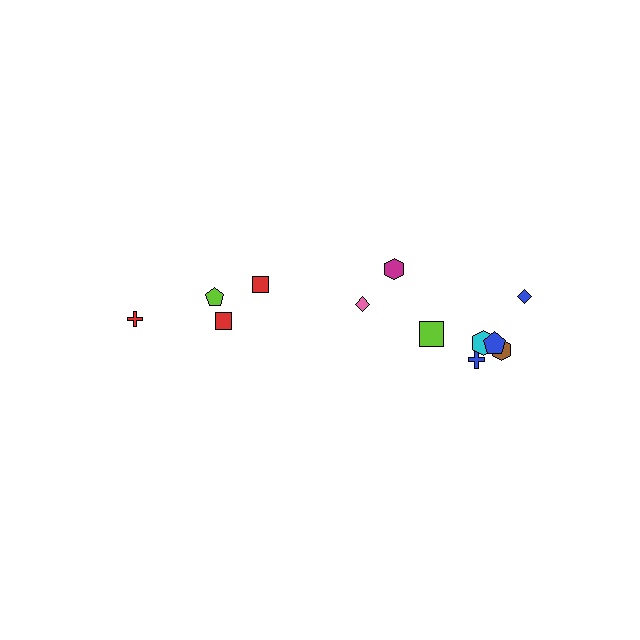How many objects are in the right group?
There are 8 objects.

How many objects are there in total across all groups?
There are 12 objects.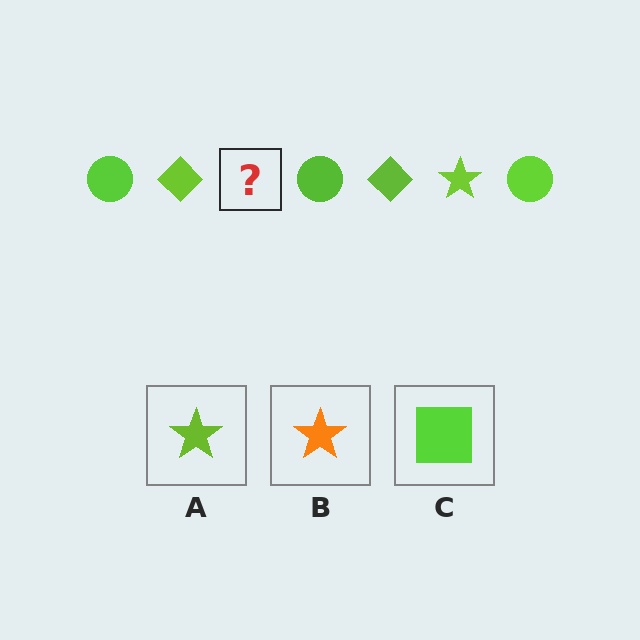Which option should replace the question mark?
Option A.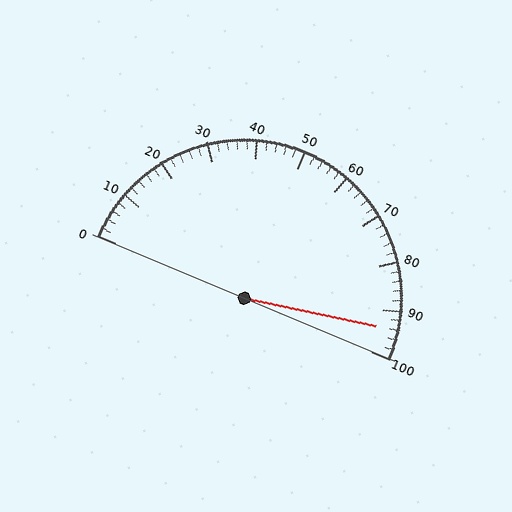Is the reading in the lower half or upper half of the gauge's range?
The reading is in the upper half of the range (0 to 100).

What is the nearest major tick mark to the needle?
The nearest major tick mark is 90.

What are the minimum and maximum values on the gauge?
The gauge ranges from 0 to 100.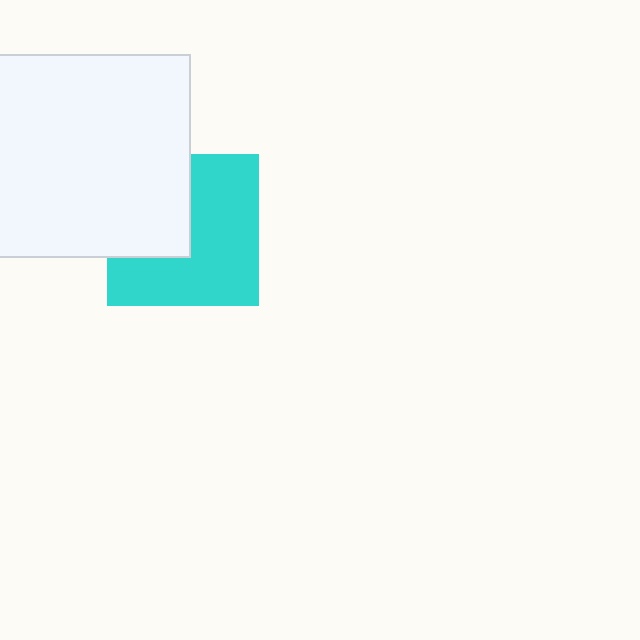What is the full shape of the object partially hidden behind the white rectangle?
The partially hidden object is a cyan square.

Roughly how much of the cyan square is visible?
About half of it is visible (roughly 62%).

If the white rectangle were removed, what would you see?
You would see the complete cyan square.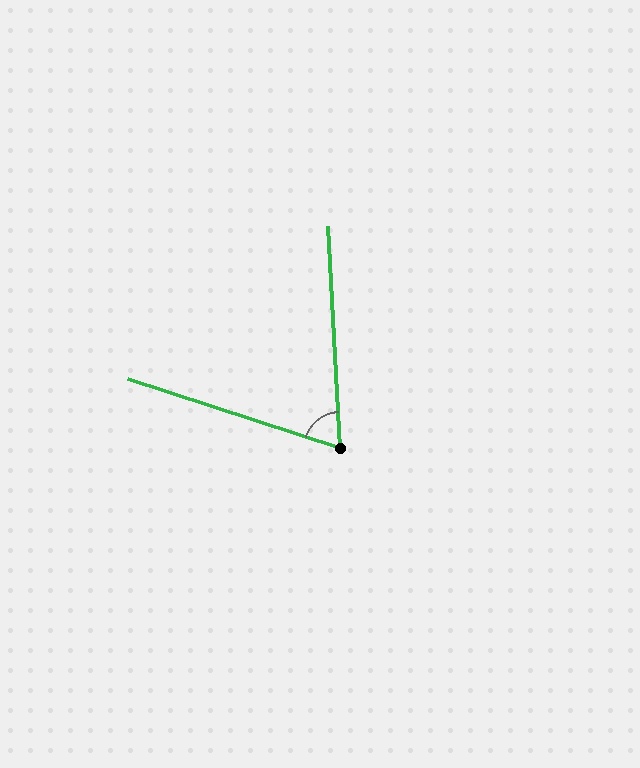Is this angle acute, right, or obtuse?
It is acute.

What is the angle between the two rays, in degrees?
Approximately 69 degrees.